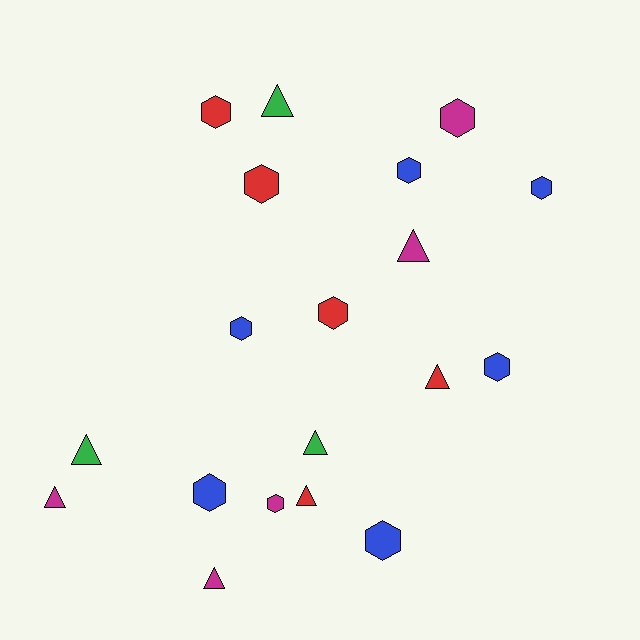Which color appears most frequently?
Blue, with 6 objects.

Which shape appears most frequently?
Hexagon, with 11 objects.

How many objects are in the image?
There are 19 objects.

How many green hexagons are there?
There are no green hexagons.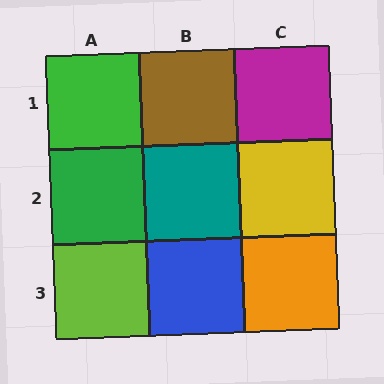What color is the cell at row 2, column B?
Teal.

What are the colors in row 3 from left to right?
Lime, blue, orange.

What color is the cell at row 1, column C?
Magenta.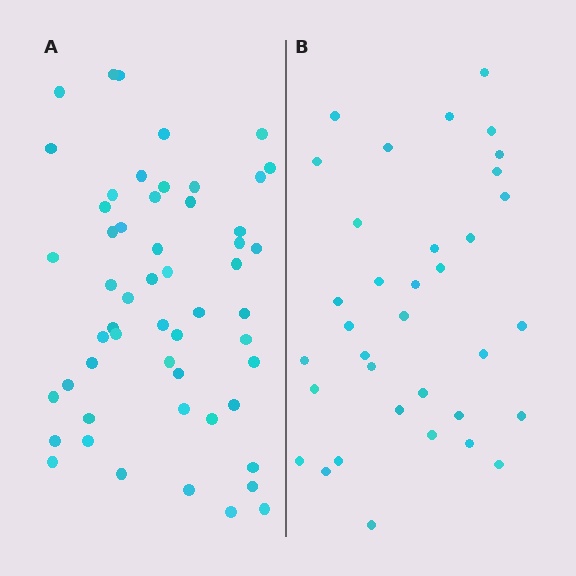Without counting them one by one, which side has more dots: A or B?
Region A (the left region) has more dots.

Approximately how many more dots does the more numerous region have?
Region A has approximately 20 more dots than region B.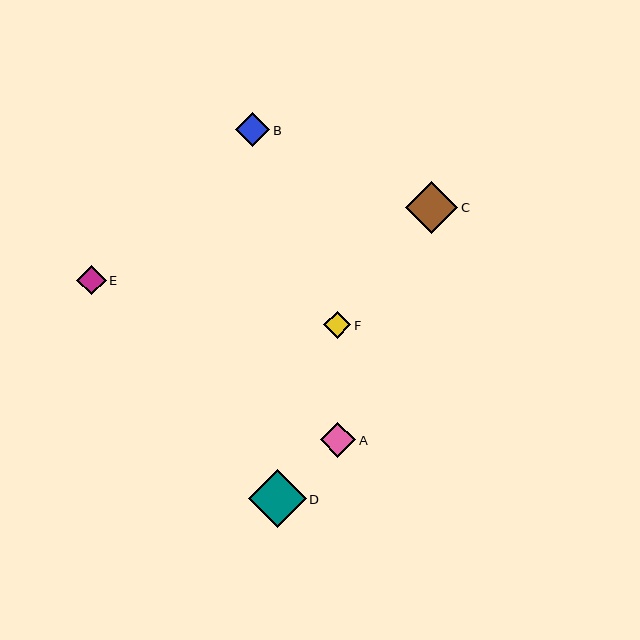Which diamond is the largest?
Diamond D is the largest with a size of approximately 58 pixels.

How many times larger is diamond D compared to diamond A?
Diamond D is approximately 1.6 times the size of diamond A.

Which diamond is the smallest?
Diamond F is the smallest with a size of approximately 27 pixels.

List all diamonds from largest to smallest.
From largest to smallest: D, C, A, B, E, F.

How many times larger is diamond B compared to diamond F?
Diamond B is approximately 1.3 times the size of diamond F.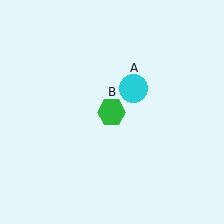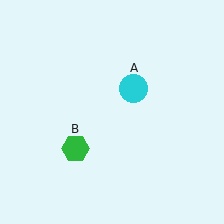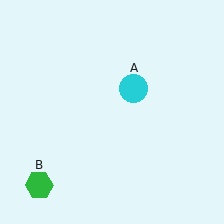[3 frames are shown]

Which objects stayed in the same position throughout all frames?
Cyan circle (object A) remained stationary.